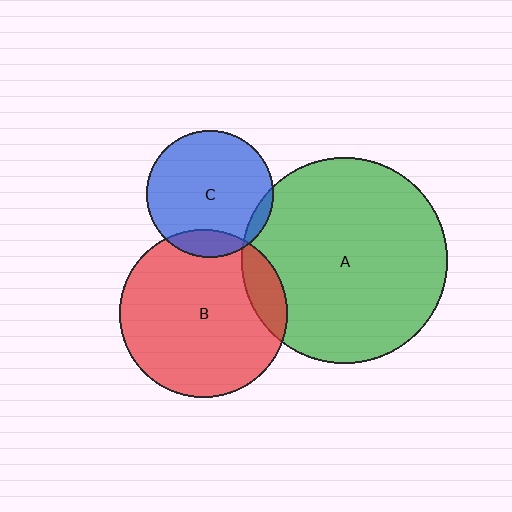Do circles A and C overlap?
Yes.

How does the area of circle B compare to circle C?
Approximately 1.7 times.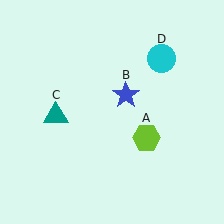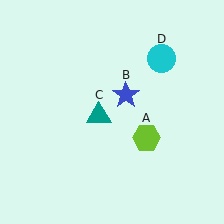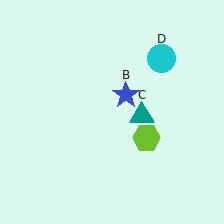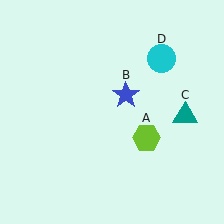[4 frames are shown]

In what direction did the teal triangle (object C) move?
The teal triangle (object C) moved right.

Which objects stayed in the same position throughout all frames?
Lime hexagon (object A) and blue star (object B) and cyan circle (object D) remained stationary.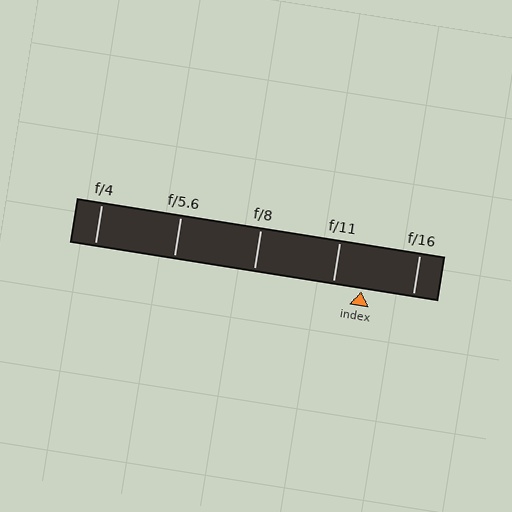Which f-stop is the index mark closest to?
The index mark is closest to f/11.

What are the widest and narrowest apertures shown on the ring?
The widest aperture shown is f/4 and the narrowest is f/16.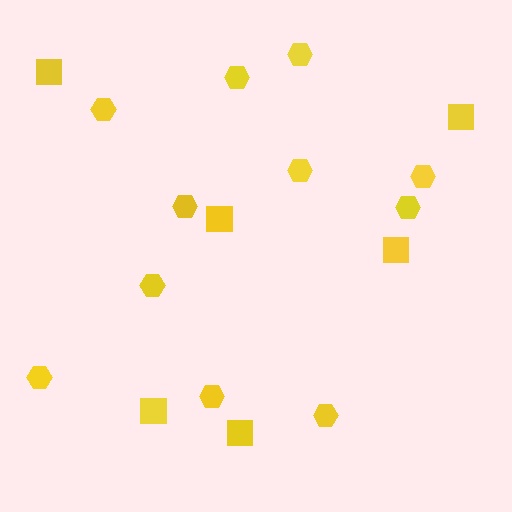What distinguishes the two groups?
There are 2 groups: one group of squares (6) and one group of hexagons (11).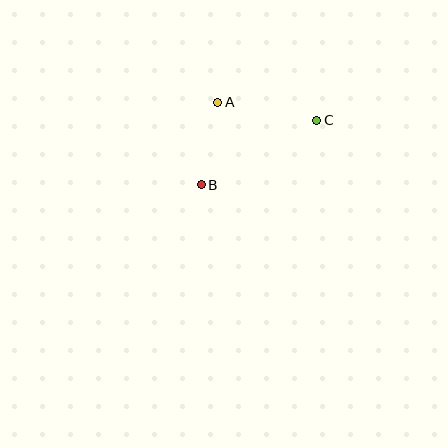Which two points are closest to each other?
Points A and B are closest to each other.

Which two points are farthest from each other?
Points B and C are farthest from each other.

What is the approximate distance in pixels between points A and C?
The distance between A and C is approximately 100 pixels.